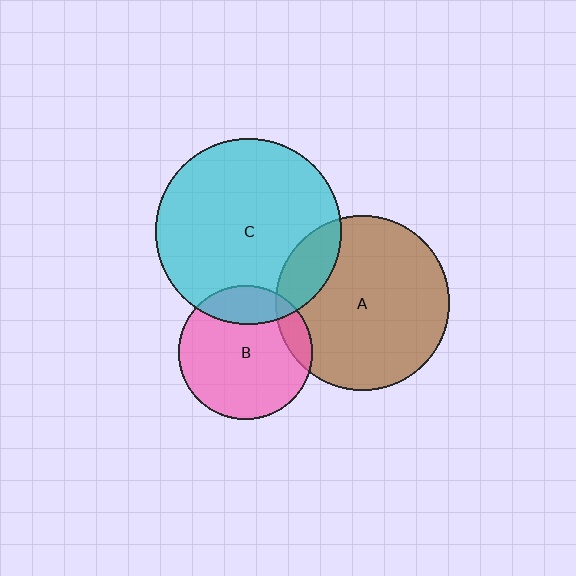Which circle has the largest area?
Circle C (cyan).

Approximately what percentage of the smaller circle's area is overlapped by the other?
Approximately 10%.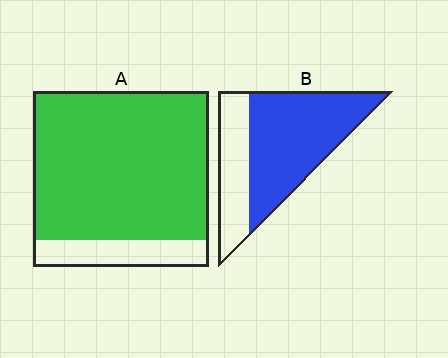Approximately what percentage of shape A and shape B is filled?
A is approximately 85% and B is approximately 70%.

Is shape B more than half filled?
Yes.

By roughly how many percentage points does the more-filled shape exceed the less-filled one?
By roughly 15 percentage points (A over B).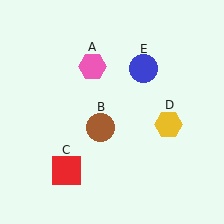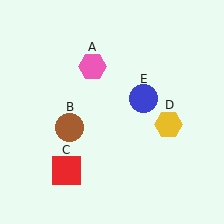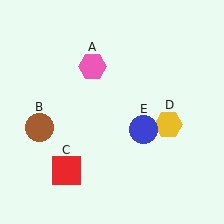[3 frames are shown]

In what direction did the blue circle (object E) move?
The blue circle (object E) moved down.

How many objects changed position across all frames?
2 objects changed position: brown circle (object B), blue circle (object E).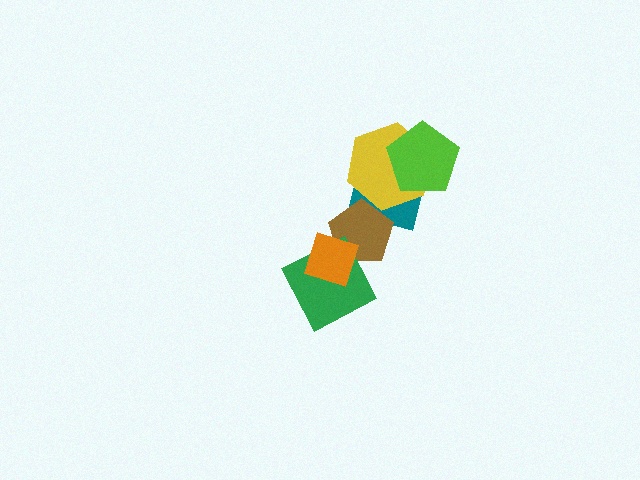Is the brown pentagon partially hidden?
Yes, it is partially covered by another shape.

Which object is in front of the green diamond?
The orange diamond is in front of the green diamond.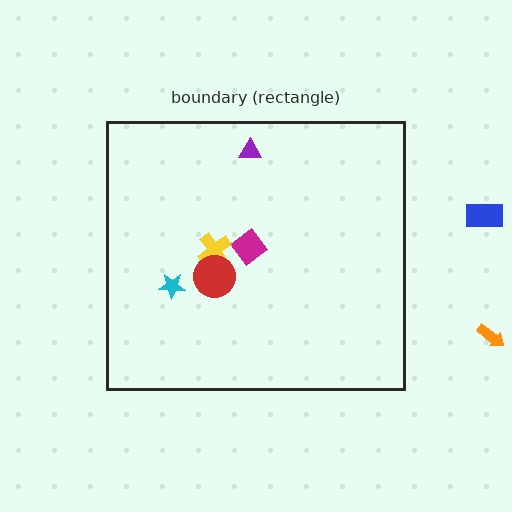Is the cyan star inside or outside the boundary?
Inside.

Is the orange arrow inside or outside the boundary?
Outside.